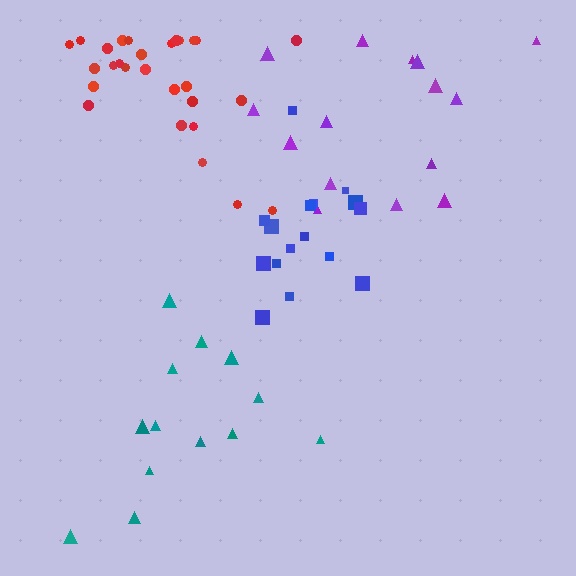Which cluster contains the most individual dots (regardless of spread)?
Red (28).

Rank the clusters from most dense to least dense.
red, blue, purple, teal.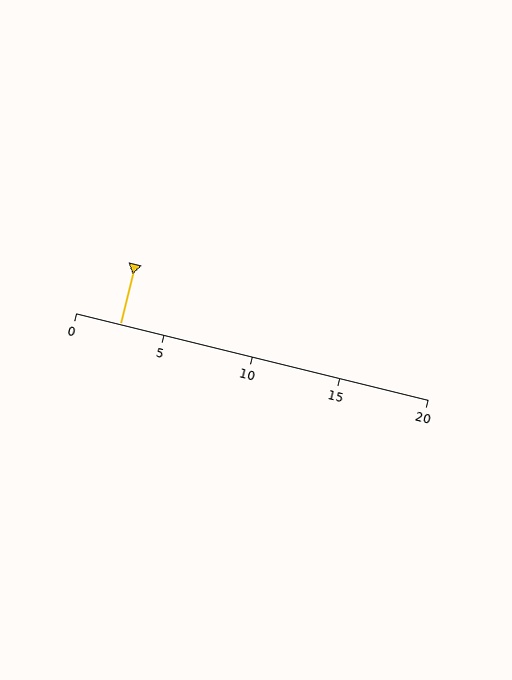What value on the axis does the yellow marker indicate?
The marker indicates approximately 2.5.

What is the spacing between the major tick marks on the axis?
The major ticks are spaced 5 apart.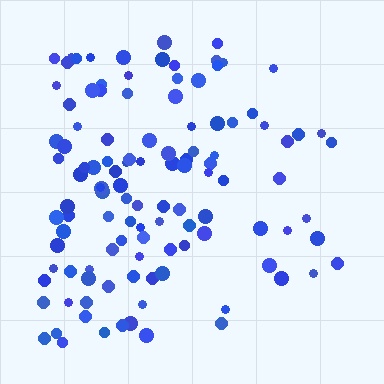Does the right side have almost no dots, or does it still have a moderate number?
Still a moderate number, just noticeably fewer than the left.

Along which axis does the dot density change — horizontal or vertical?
Horizontal.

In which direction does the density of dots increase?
From right to left, with the left side densest.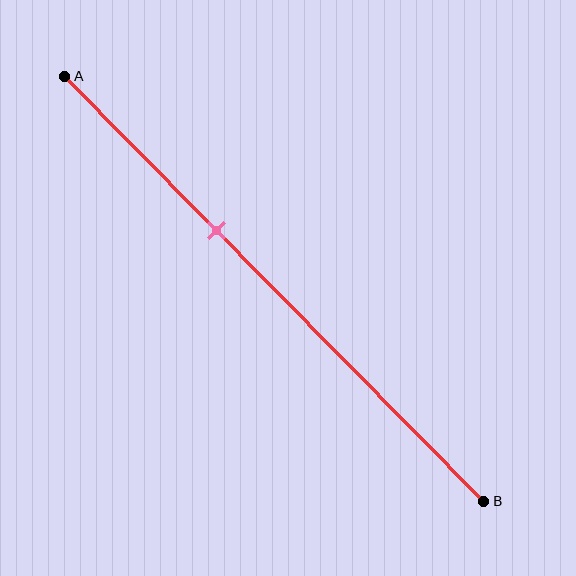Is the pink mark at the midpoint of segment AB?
No, the mark is at about 35% from A, not at the 50% midpoint.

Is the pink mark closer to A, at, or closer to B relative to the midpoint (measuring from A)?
The pink mark is closer to point A than the midpoint of segment AB.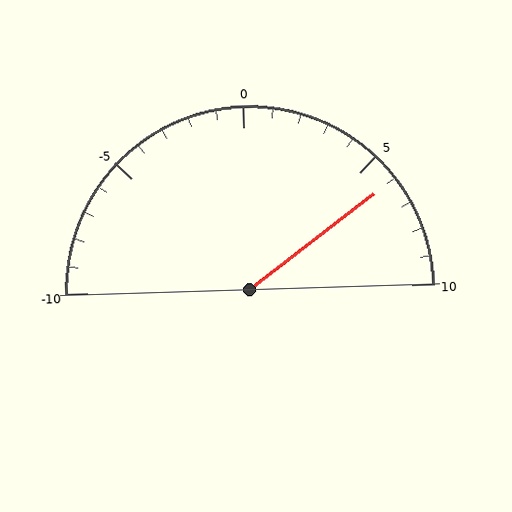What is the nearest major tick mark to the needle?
The nearest major tick mark is 5.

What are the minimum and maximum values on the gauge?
The gauge ranges from -10 to 10.